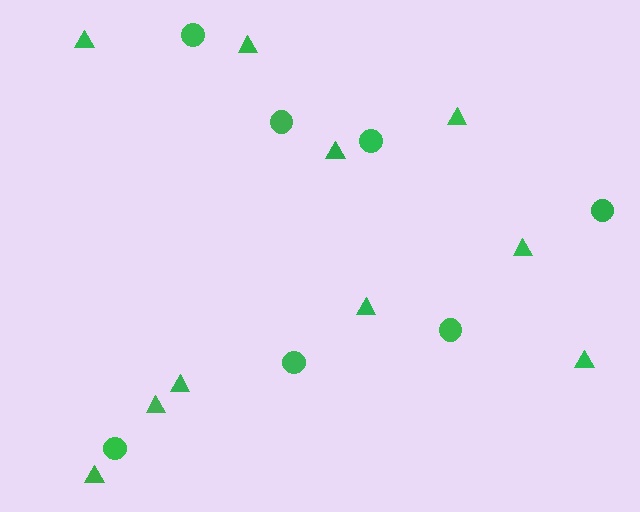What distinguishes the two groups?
There are 2 groups: one group of triangles (10) and one group of circles (7).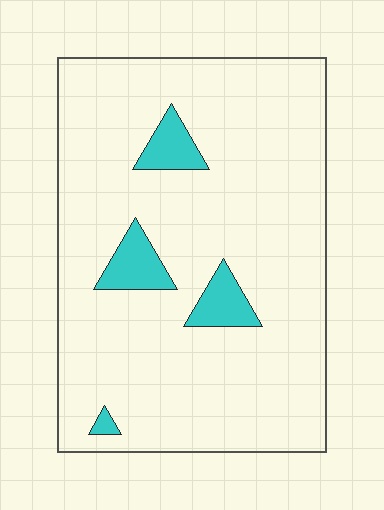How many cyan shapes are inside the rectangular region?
4.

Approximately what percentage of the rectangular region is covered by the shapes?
Approximately 10%.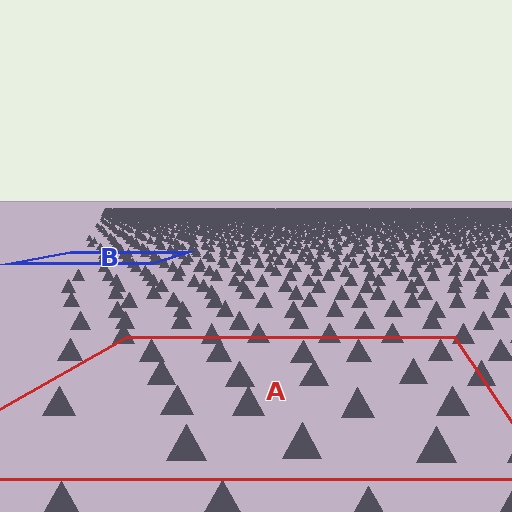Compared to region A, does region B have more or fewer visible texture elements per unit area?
Region B has more texture elements per unit area — they are packed more densely because it is farther away.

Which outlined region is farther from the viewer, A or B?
Region B is farther from the viewer — the texture elements inside it appear smaller and more densely packed.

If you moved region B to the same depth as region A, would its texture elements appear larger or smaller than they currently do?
They would appear larger. At a closer depth, the same texture elements are projected at a bigger on-screen size.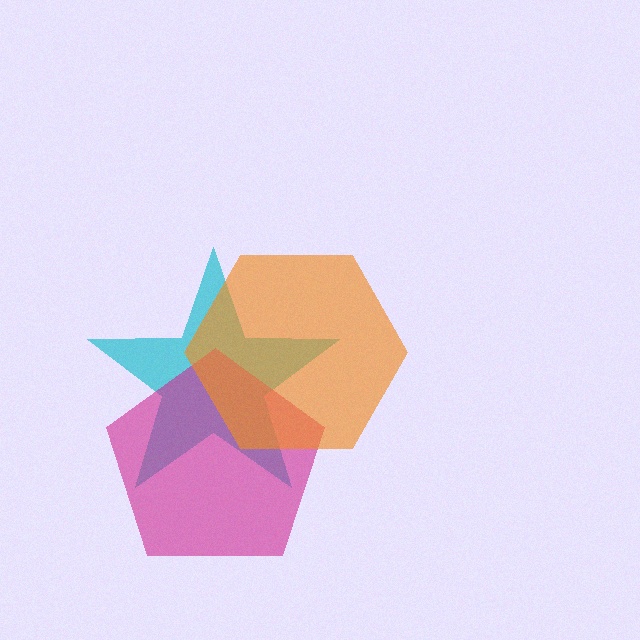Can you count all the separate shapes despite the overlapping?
Yes, there are 3 separate shapes.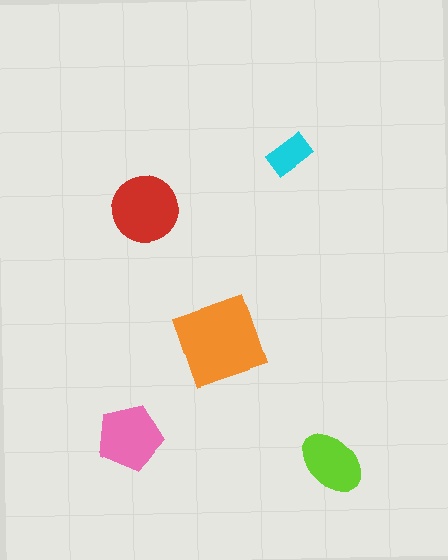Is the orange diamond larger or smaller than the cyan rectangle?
Larger.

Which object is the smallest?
The cyan rectangle.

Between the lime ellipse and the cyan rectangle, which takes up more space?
The lime ellipse.